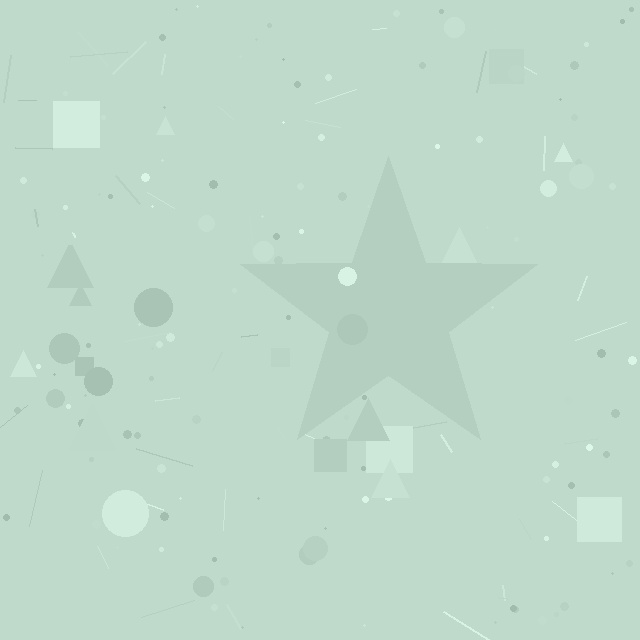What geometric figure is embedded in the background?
A star is embedded in the background.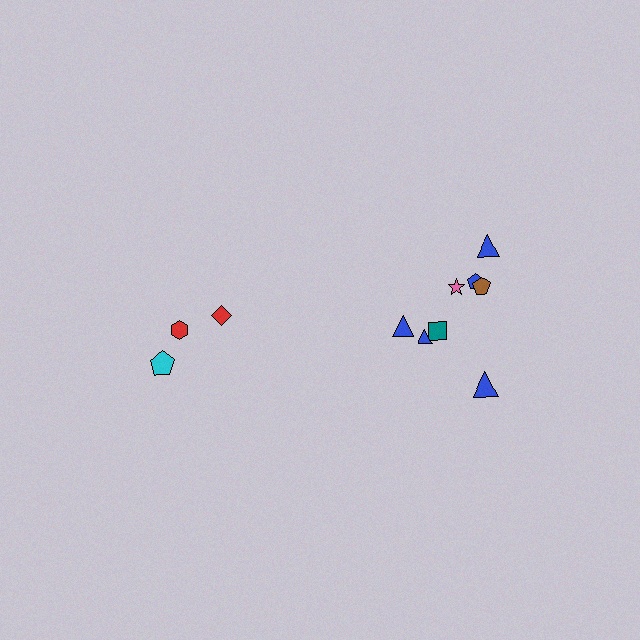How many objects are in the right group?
There are 8 objects.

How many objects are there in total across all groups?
There are 11 objects.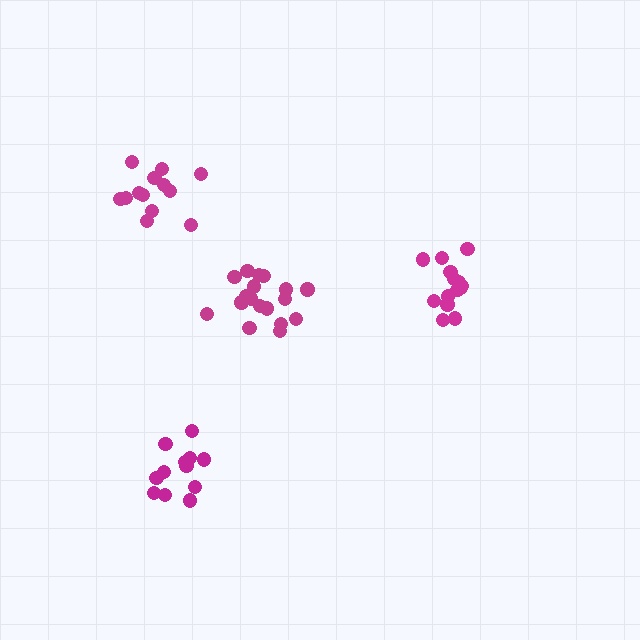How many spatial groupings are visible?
There are 4 spatial groupings.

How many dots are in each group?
Group 1: 13 dots, Group 2: 13 dots, Group 3: 14 dots, Group 4: 18 dots (58 total).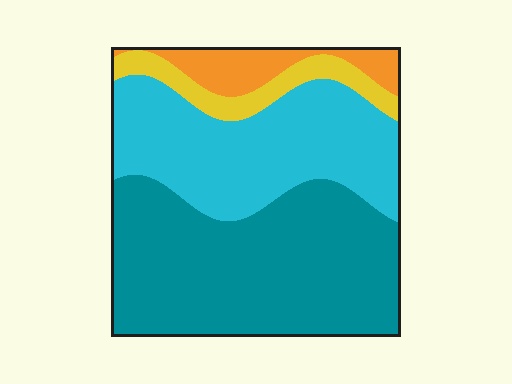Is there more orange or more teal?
Teal.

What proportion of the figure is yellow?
Yellow takes up less than a quarter of the figure.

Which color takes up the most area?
Teal, at roughly 50%.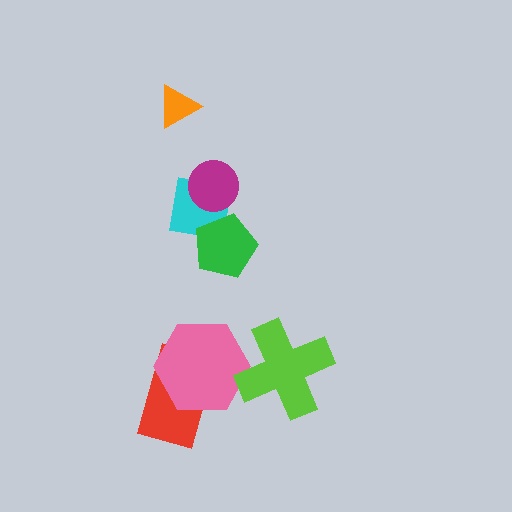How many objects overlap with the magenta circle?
1 object overlaps with the magenta circle.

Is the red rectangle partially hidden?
Yes, it is partially covered by another shape.